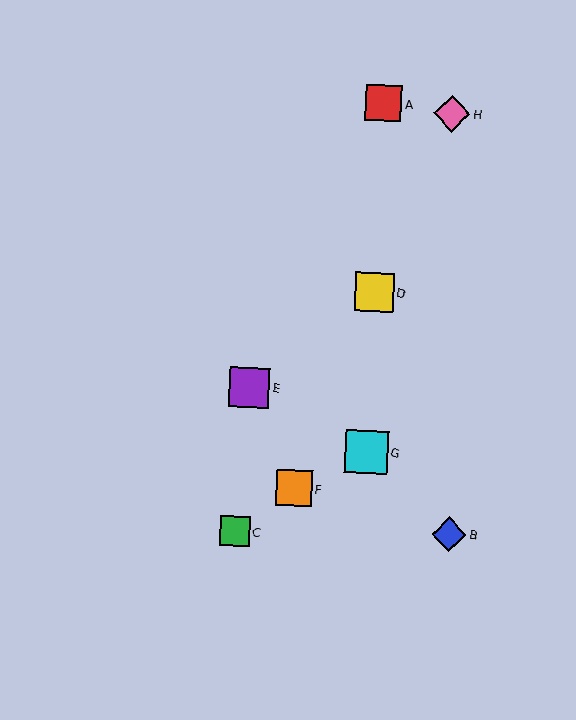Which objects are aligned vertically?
Objects A, D, G are aligned vertically.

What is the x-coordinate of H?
Object H is at x≈452.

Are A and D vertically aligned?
Yes, both are at x≈384.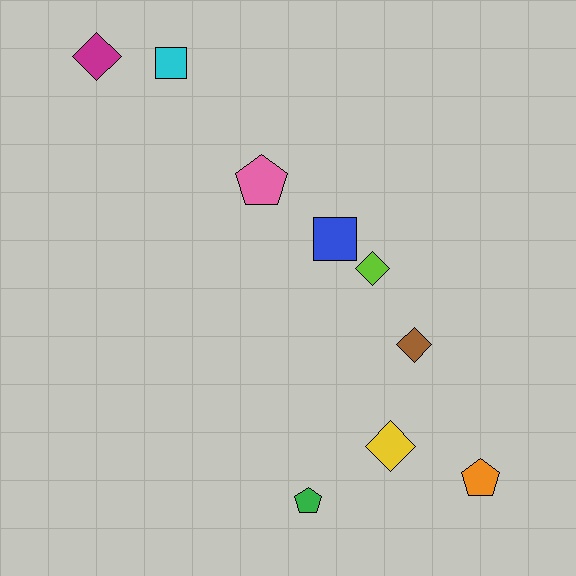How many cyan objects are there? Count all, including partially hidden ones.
There is 1 cyan object.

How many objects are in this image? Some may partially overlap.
There are 9 objects.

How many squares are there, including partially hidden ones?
There are 2 squares.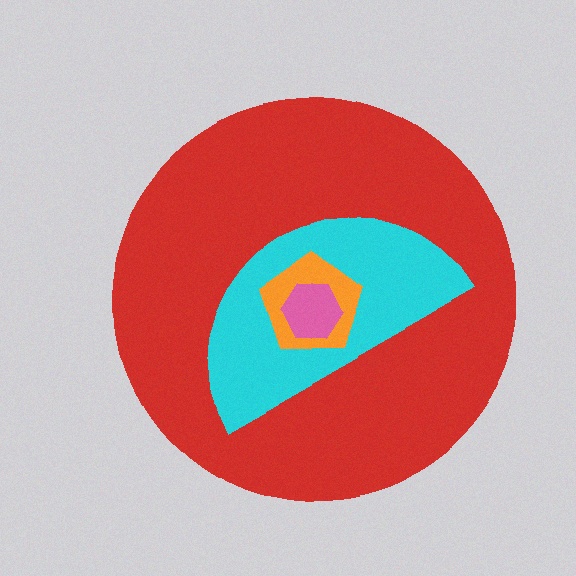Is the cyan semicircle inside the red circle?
Yes.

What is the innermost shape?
The pink hexagon.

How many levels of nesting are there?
4.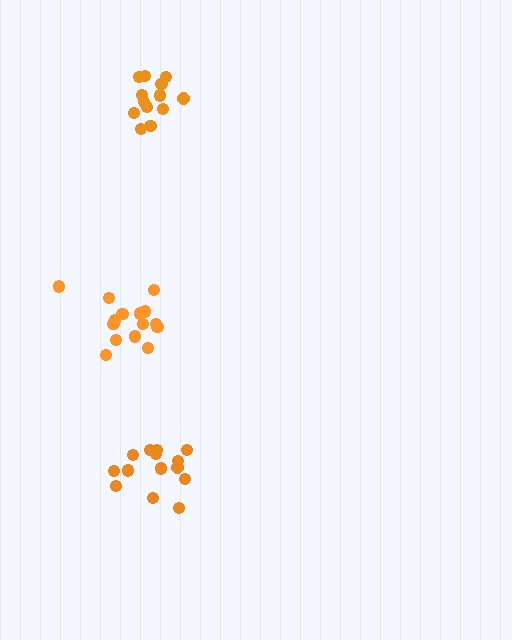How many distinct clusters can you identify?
There are 3 distinct clusters.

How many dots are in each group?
Group 1: 13 dots, Group 2: 14 dots, Group 3: 15 dots (42 total).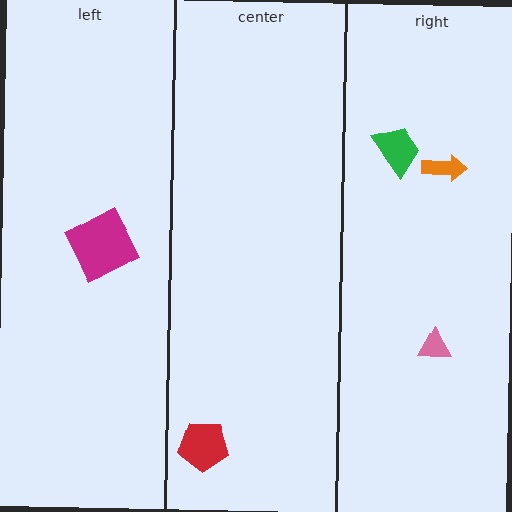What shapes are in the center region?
The red pentagon.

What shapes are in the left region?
The magenta square.